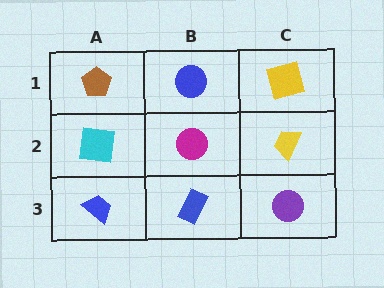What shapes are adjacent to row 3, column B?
A magenta circle (row 2, column B), a blue trapezoid (row 3, column A), a purple circle (row 3, column C).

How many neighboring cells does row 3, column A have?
2.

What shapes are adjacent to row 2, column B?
A blue circle (row 1, column B), a blue rectangle (row 3, column B), a cyan square (row 2, column A), a yellow trapezoid (row 2, column C).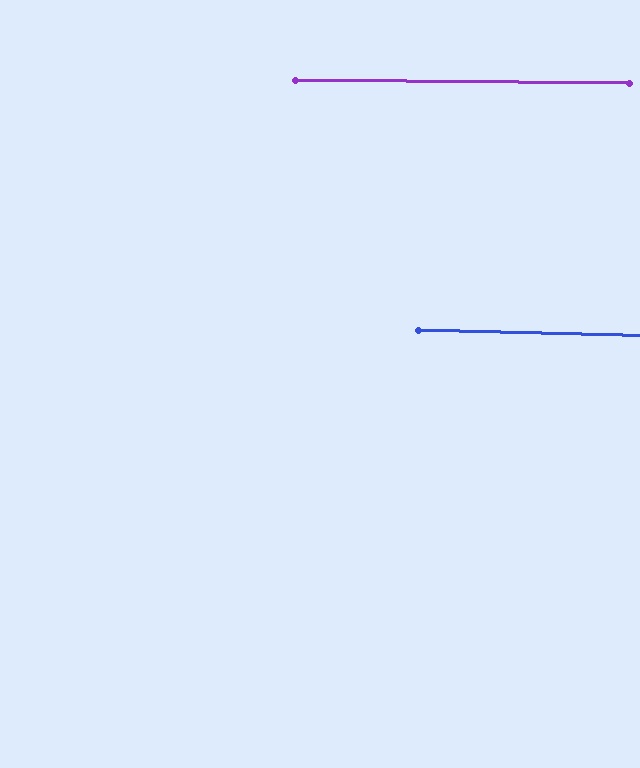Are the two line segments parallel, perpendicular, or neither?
Parallel — their directions differ by only 0.8°.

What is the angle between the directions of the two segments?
Approximately 1 degree.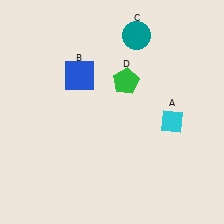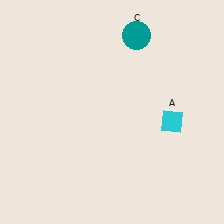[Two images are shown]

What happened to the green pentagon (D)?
The green pentagon (D) was removed in Image 2. It was in the top-right area of Image 1.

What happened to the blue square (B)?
The blue square (B) was removed in Image 2. It was in the top-left area of Image 1.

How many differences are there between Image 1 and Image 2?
There are 2 differences between the two images.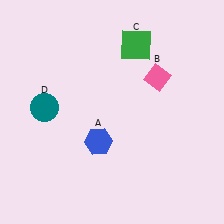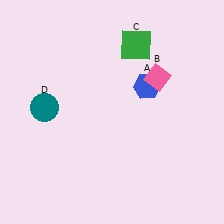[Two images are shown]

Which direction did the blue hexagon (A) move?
The blue hexagon (A) moved up.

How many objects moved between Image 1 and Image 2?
1 object moved between the two images.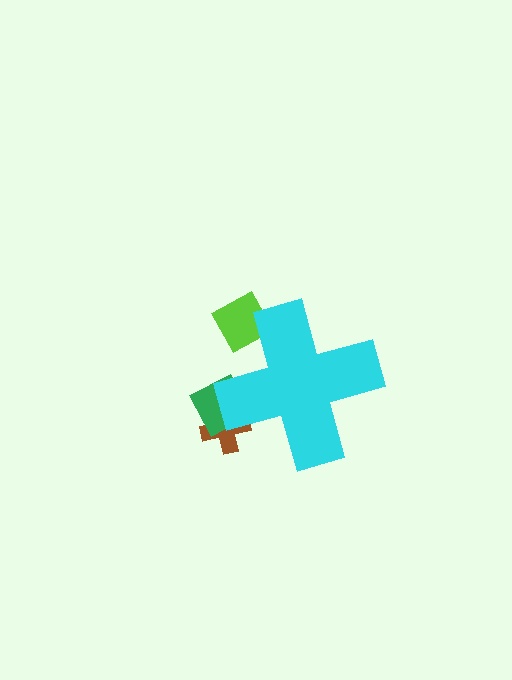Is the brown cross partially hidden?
Yes, the brown cross is partially hidden behind the cyan cross.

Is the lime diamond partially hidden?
Yes, the lime diamond is partially hidden behind the cyan cross.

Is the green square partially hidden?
Yes, the green square is partially hidden behind the cyan cross.